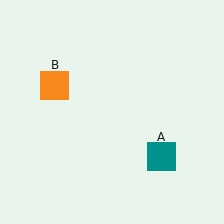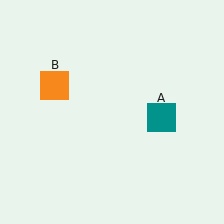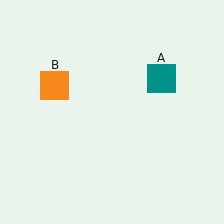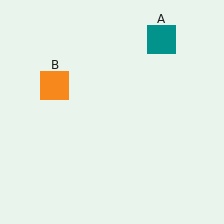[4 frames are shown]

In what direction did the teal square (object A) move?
The teal square (object A) moved up.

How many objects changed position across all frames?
1 object changed position: teal square (object A).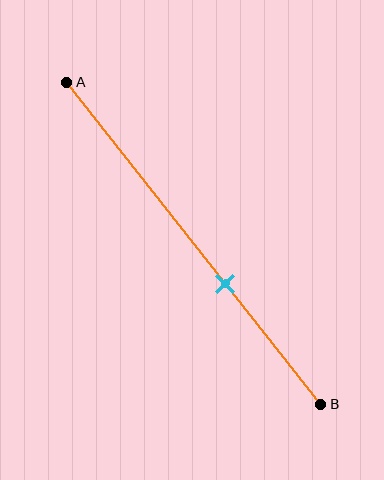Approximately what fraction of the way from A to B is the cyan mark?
The cyan mark is approximately 65% of the way from A to B.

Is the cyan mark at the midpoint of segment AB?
No, the mark is at about 65% from A, not at the 50% midpoint.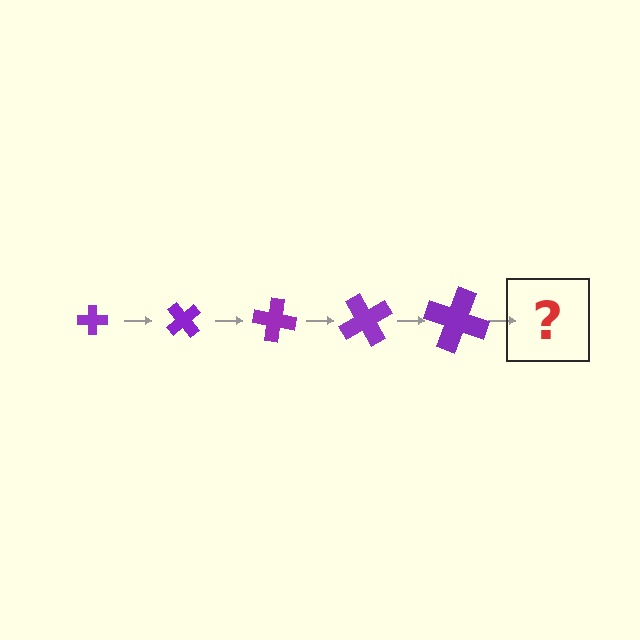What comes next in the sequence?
The next element should be a cross, larger than the previous one and rotated 250 degrees from the start.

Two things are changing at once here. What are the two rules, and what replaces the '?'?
The two rules are that the cross grows larger each step and it rotates 50 degrees each step. The '?' should be a cross, larger than the previous one and rotated 250 degrees from the start.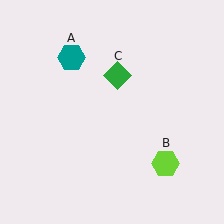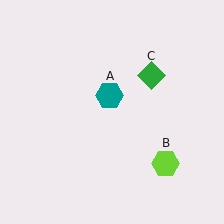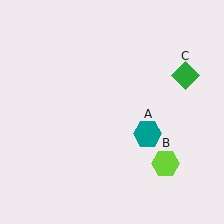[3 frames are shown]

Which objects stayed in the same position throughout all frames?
Lime hexagon (object B) remained stationary.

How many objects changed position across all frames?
2 objects changed position: teal hexagon (object A), green diamond (object C).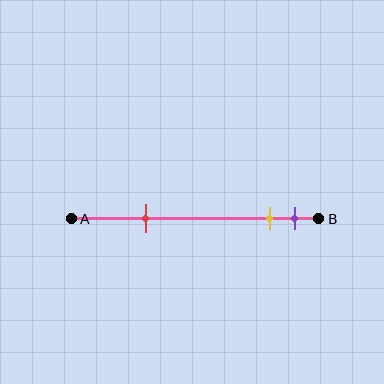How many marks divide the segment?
There are 3 marks dividing the segment.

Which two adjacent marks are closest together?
The yellow and purple marks are the closest adjacent pair.